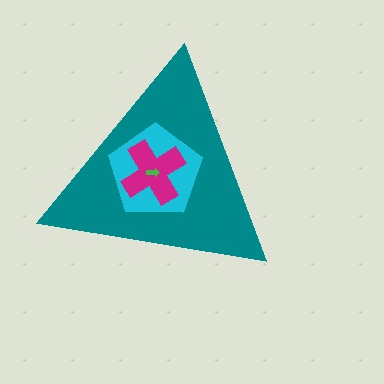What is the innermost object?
The green arrow.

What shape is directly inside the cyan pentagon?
The magenta cross.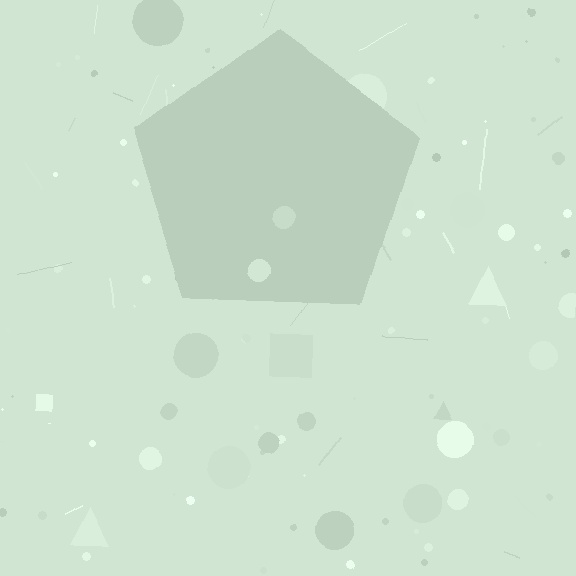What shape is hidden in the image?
A pentagon is hidden in the image.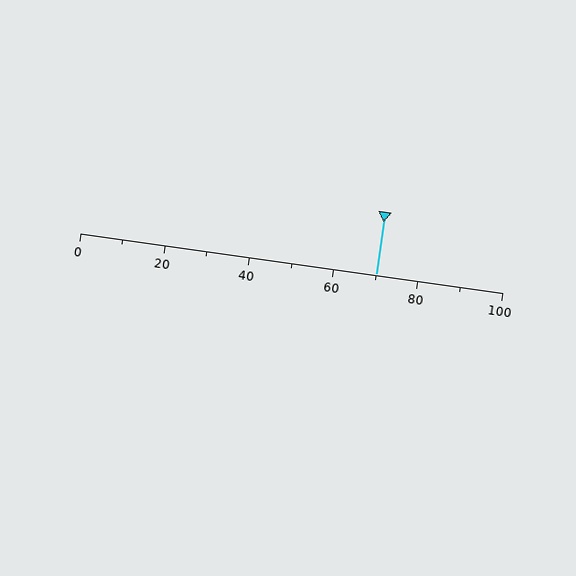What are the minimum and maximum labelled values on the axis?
The axis runs from 0 to 100.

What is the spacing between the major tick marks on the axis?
The major ticks are spaced 20 apart.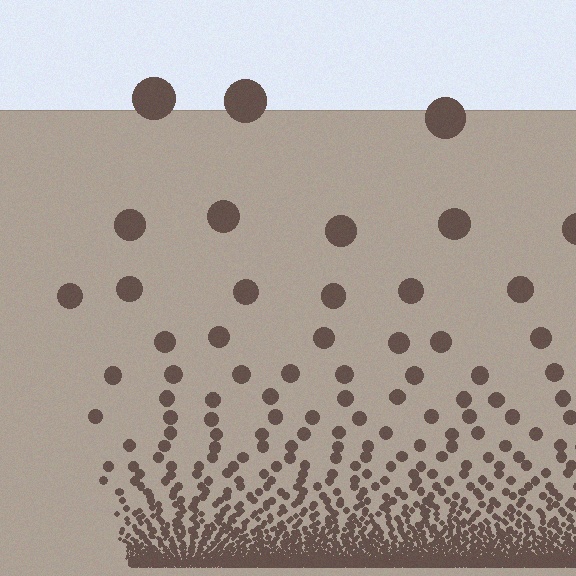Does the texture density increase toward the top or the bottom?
Density increases toward the bottom.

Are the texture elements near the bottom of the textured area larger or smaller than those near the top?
Smaller. The gradient is inverted — elements near the bottom are smaller and denser.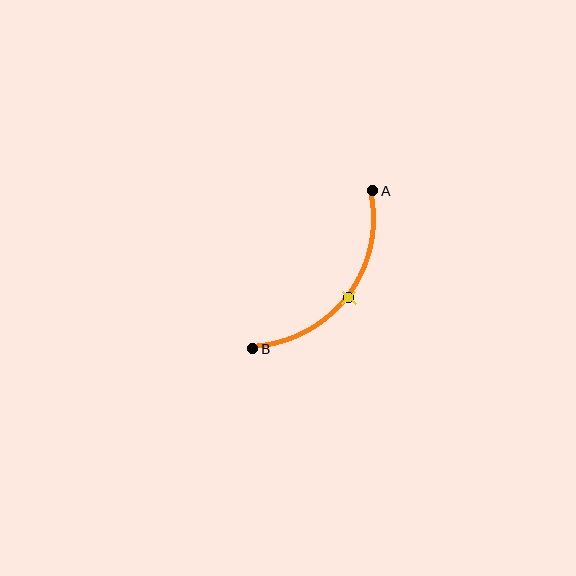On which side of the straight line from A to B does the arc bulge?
The arc bulges below and to the right of the straight line connecting A and B.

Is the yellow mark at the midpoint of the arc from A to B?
Yes. The yellow mark lies on the arc at equal arc-length from both A and B — it is the arc midpoint.